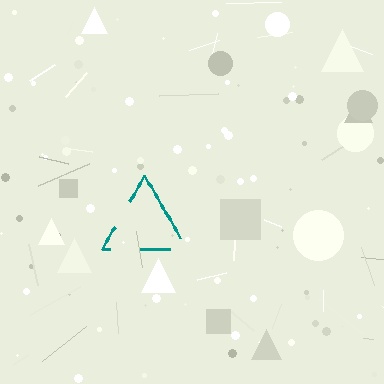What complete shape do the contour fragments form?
The contour fragments form a triangle.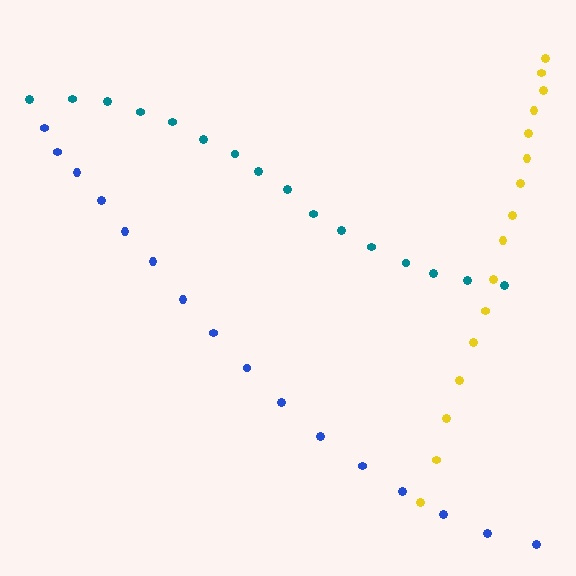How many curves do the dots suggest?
There are 3 distinct paths.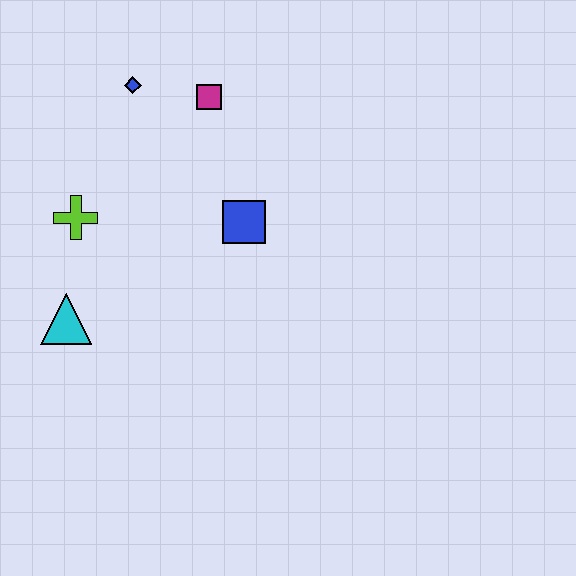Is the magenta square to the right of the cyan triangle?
Yes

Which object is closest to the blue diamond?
The magenta square is closest to the blue diamond.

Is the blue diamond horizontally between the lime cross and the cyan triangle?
No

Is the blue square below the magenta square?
Yes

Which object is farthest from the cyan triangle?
The magenta square is farthest from the cyan triangle.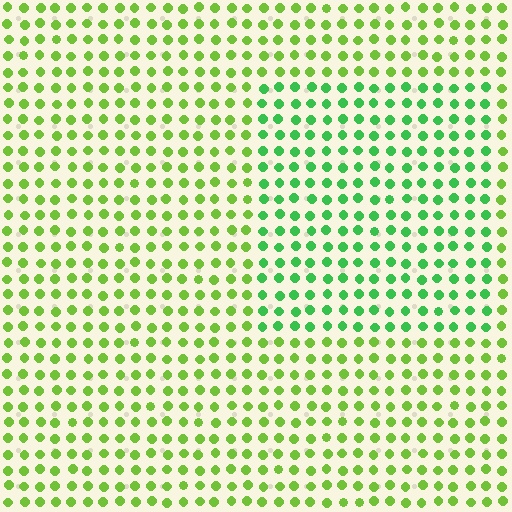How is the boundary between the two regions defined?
The boundary is defined purely by a slight shift in hue (about 34 degrees). Spacing, size, and orientation are identical on both sides.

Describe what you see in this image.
The image is filled with small lime elements in a uniform arrangement. A rectangle-shaped region is visible where the elements are tinted to a slightly different hue, forming a subtle color boundary.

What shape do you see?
I see a rectangle.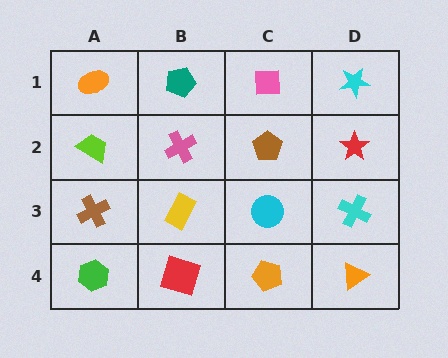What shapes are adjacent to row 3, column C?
A brown pentagon (row 2, column C), an orange pentagon (row 4, column C), a yellow rectangle (row 3, column B), a cyan cross (row 3, column D).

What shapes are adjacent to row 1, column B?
A pink cross (row 2, column B), an orange ellipse (row 1, column A), a pink square (row 1, column C).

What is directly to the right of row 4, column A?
A red square.